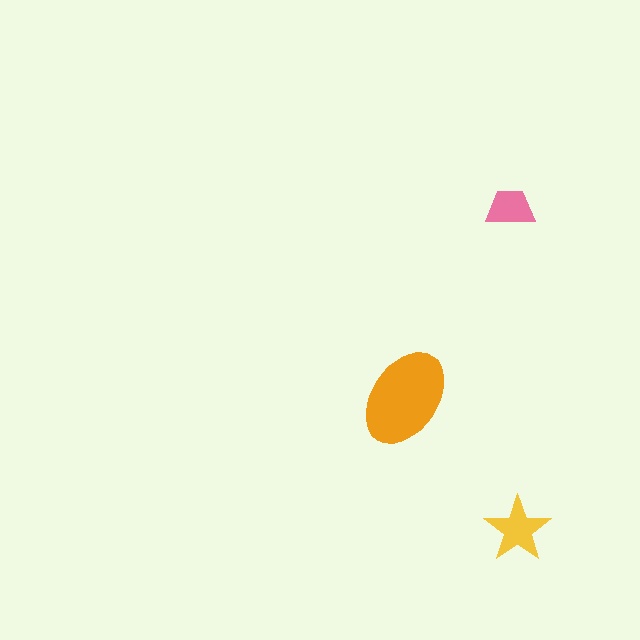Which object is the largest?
The orange ellipse.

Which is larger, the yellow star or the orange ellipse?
The orange ellipse.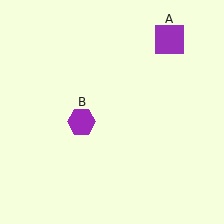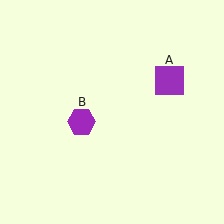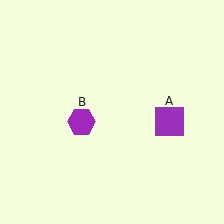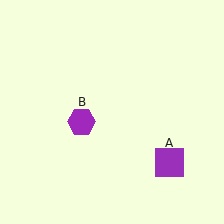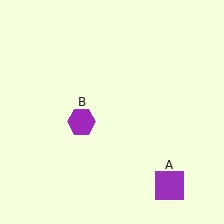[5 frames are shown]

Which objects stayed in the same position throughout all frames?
Purple hexagon (object B) remained stationary.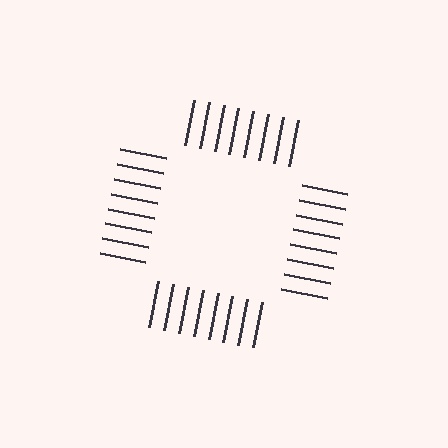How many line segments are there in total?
32 — 8 along each of the 4 edges.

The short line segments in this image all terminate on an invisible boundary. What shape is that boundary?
An illusory square — the line segments terminate on its edges but no continuous stroke is drawn.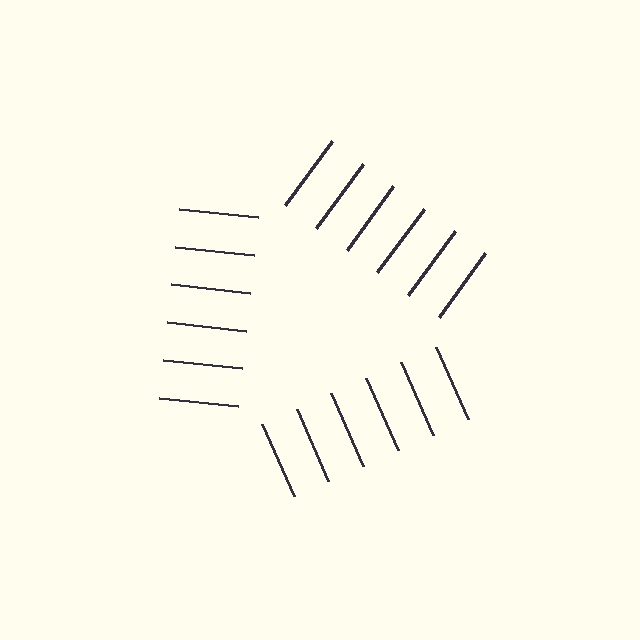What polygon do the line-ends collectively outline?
An illusory triangle — the line segments terminate on its edges but no continuous stroke is drawn.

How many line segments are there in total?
18 — 6 along each of the 3 edges.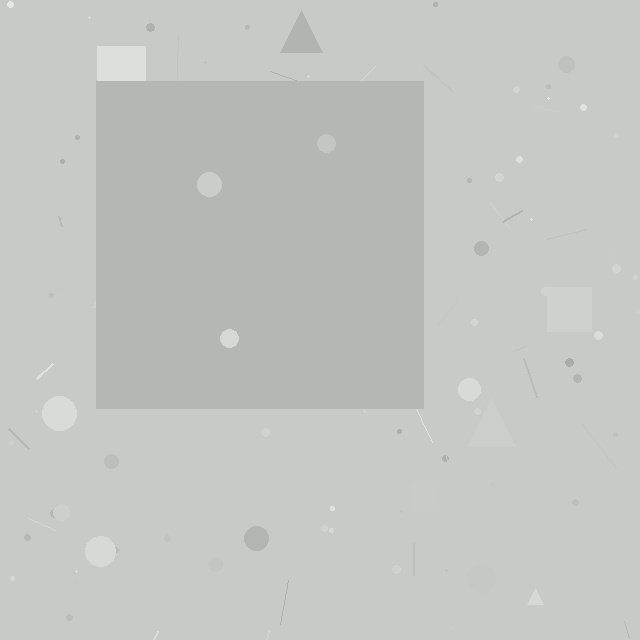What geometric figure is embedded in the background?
A square is embedded in the background.